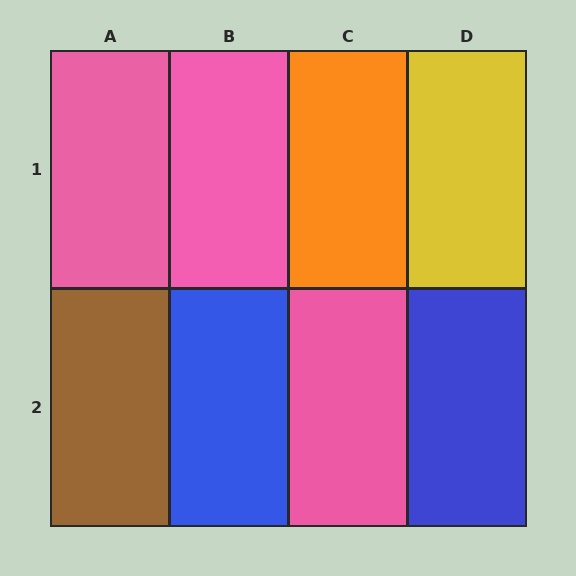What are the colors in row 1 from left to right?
Pink, pink, orange, yellow.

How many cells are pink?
3 cells are pink.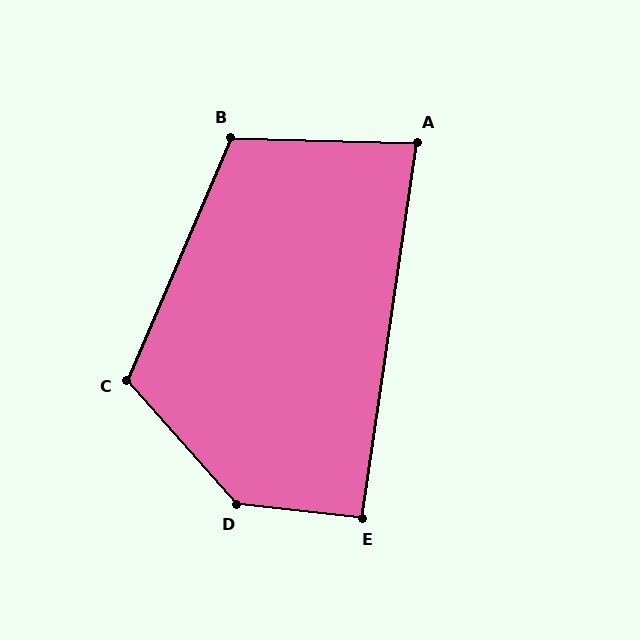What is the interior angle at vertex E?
Approximately 92 degrees (approximately right).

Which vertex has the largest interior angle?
D, at approximately 138 degrees.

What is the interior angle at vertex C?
Approximately 115 degrees (obtuse).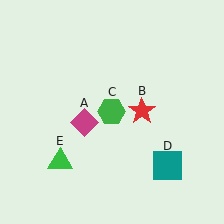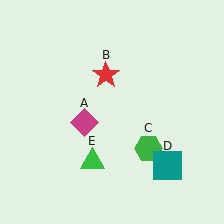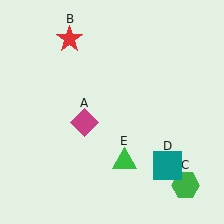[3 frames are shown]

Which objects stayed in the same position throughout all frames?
Magenta diamond (object A) and teal square (object D) remained stationary.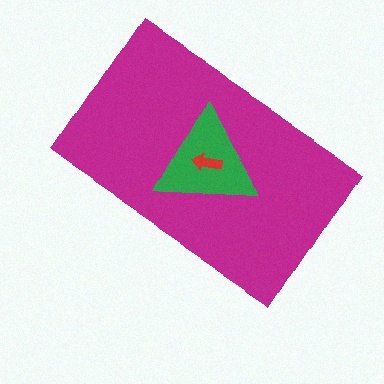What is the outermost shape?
The magenta rectangle.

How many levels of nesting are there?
3.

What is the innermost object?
The red arrow.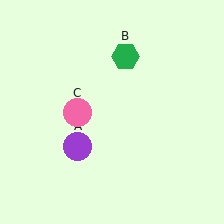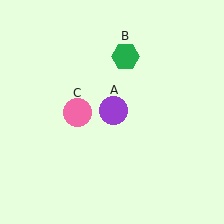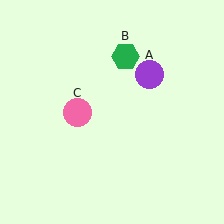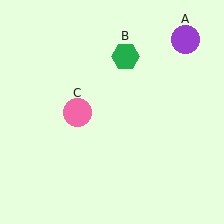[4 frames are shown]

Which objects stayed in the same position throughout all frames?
Green hexagon (object B) and pink circle (object C) remained stationary.